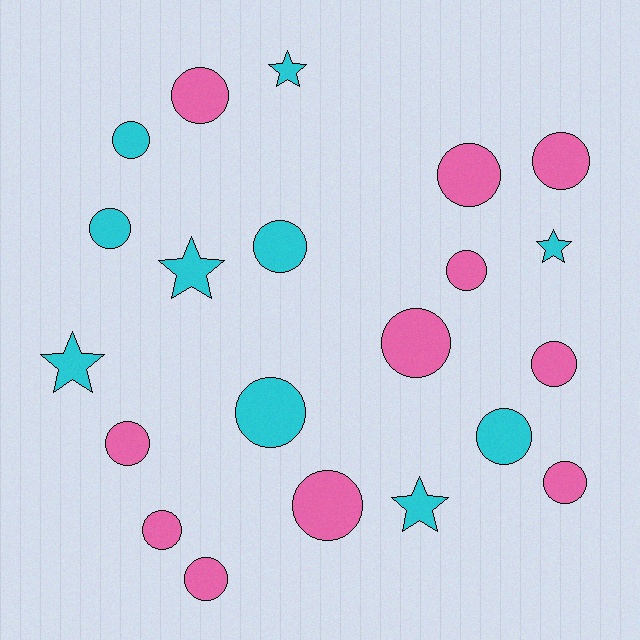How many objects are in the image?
There are 21 objects.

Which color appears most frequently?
Pink, with 11 objects.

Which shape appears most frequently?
Circle, with 16 objects.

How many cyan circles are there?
There are 5 cyan circles.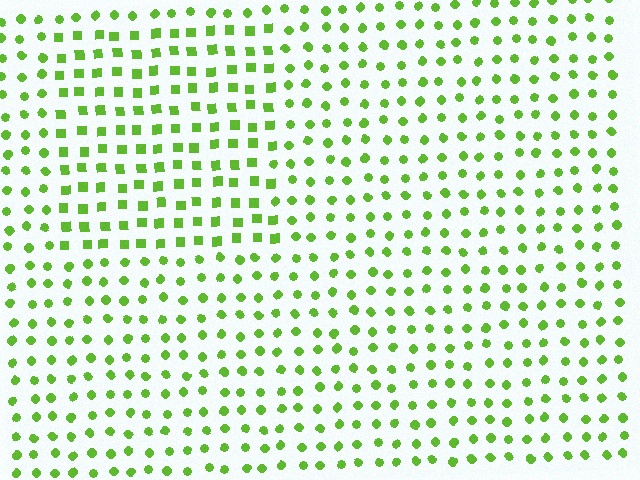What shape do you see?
I see a rectangle.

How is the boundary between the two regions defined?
The boundary is defined by a change in element shape: squares inside vs. circles outside. All elements share the same color and spacing.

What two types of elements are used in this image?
The image uses squares inside the rectangle region and circles outside it.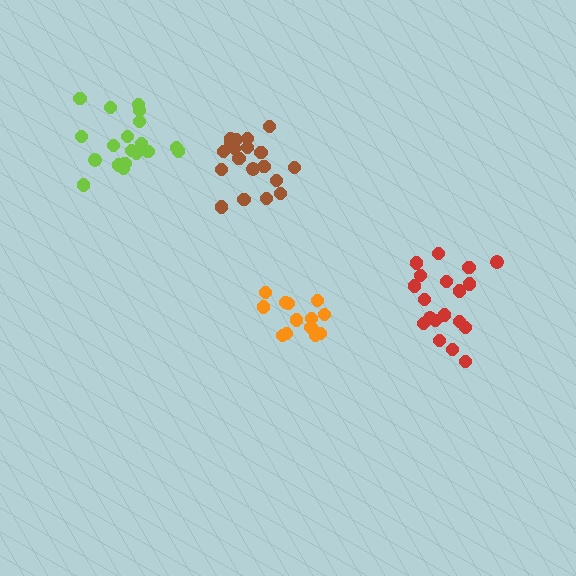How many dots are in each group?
Group 1: 19 dots, Group 2: 13 dots, Group 3: 19 dots, Group 4: 19 dots (70 total).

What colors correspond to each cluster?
The clusters are colored: red, orange, lime, brown.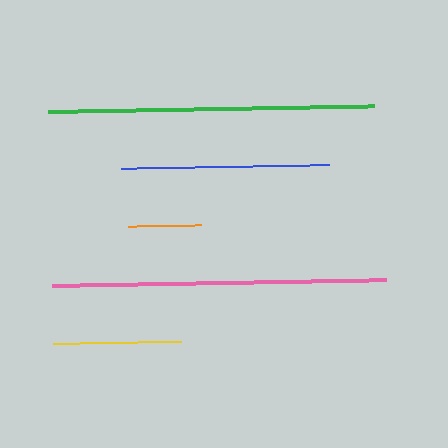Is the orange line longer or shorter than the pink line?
The pink line is longer than the orange line.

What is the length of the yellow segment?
The yellow segment is approximately 128 pixels long.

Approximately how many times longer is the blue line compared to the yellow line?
The blue line is approximately 1.6 times the length of the yellow line.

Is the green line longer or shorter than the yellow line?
The green line is longer than the yellow line.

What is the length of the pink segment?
The pink segment is approximately 335 pixels long.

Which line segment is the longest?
The pink line is the longest at approximately 335 pixels.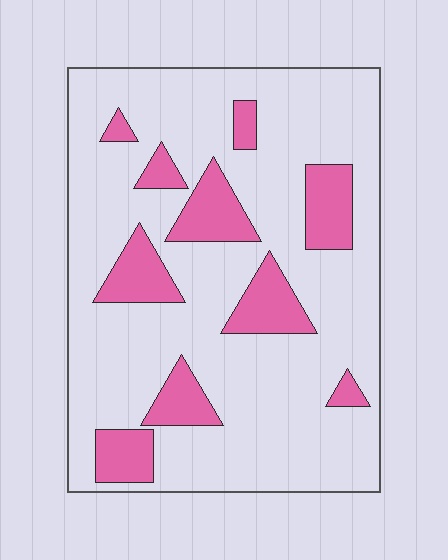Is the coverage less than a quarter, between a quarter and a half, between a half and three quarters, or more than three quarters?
Less than a quarter.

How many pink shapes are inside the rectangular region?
10.